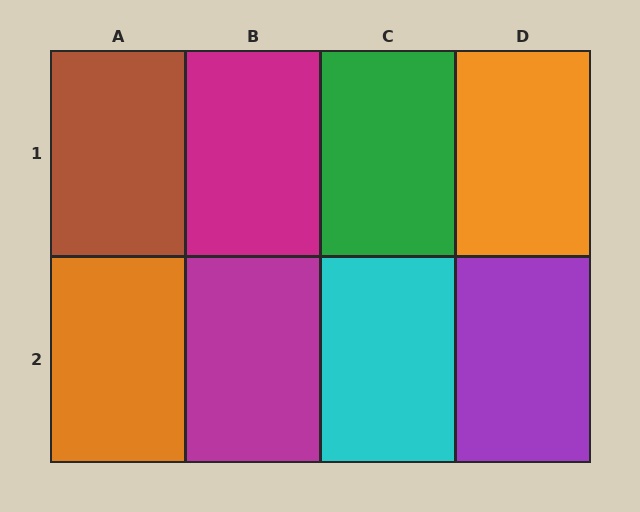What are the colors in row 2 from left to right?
Orange, magenta, cyan, purple.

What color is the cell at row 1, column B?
Magenta.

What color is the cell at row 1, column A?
Brown.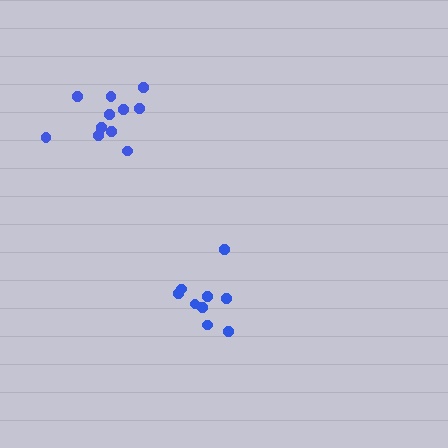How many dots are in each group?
Group 1: 9 dots, Group 2: 11 dots (20 total).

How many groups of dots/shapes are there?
There are 2 groups.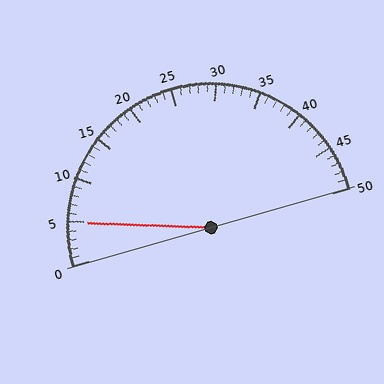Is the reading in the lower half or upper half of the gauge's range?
The reading is in the lower half of the range (0 to 50).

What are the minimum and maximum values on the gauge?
The gauge ranges from 0 to 50.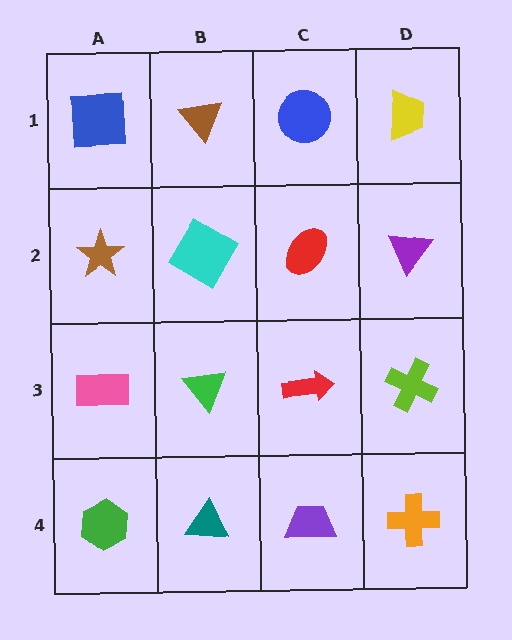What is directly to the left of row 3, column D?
A red arrow.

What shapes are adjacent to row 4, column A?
A pink rectangle (row 3, column A), a teal triangle (row 4, column B).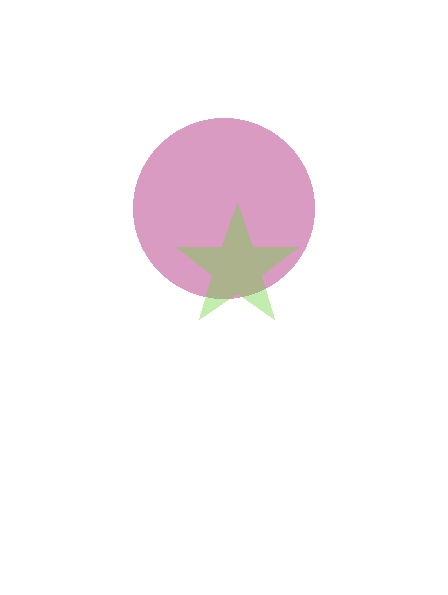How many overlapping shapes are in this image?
There are 2 overlapping shapes in the image.